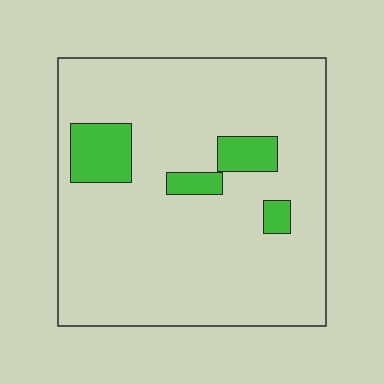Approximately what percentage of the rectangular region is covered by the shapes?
Approximately 10%.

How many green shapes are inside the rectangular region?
4.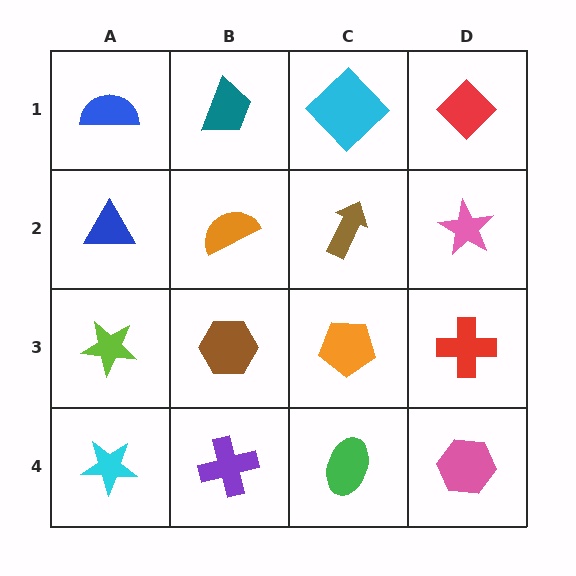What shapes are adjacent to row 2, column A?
A blue semicircle (row 1, column A), a lime star (row 3, column A), an orange semicircle (row 2, column B).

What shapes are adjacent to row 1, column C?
A brown arrow (row 2, column C), a teal trapezoid (row 1, column B), a red diamond (row 1, column D).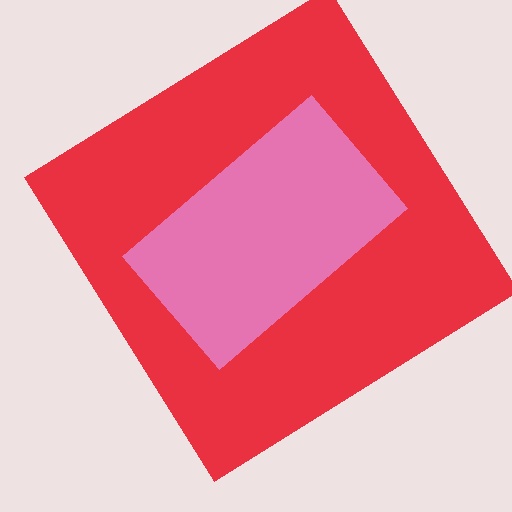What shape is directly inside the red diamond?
The pink rectangle.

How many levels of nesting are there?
2.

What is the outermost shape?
The red diamond.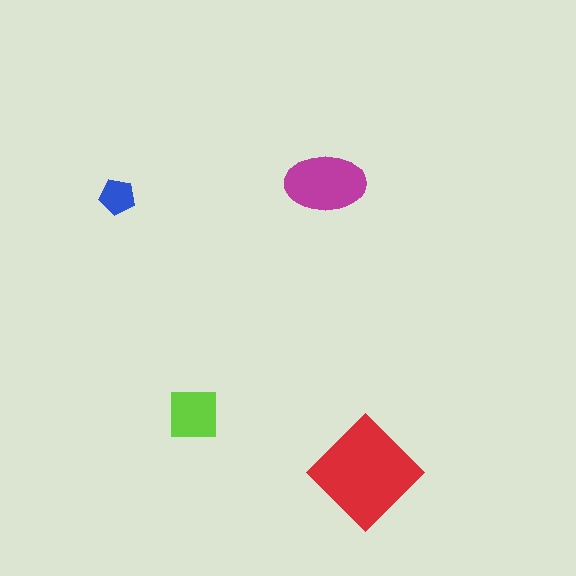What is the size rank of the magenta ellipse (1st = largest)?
2nd.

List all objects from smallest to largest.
The blue pentagon, the lime square, the magenta ellipse, the red diamond.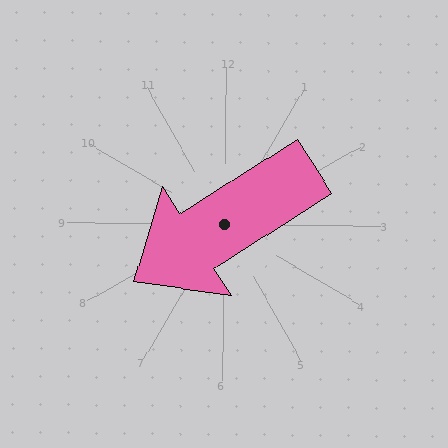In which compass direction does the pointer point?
Southwest.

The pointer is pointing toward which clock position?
Roughly 8 o'clock.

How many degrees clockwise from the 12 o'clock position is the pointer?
Approximately 237 degrees.